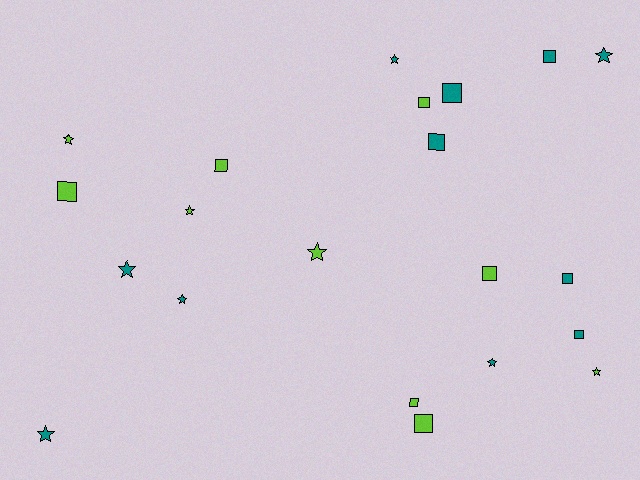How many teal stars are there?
There are 6 teal stars.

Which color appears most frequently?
Teal, with 11 objects.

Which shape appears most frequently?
Square, with 11 objects.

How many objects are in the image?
There are 21 objects.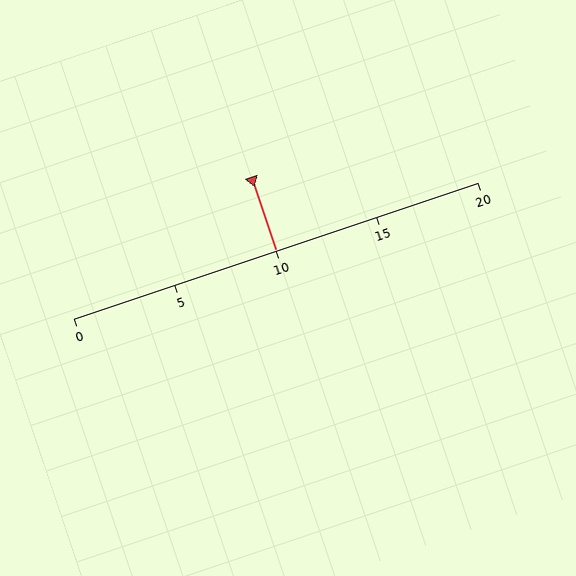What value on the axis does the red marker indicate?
The marker indicates approximately 10.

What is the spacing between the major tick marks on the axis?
The major ticks are spaced 5 apart.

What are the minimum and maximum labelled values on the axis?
The axis runs from 0 to 20.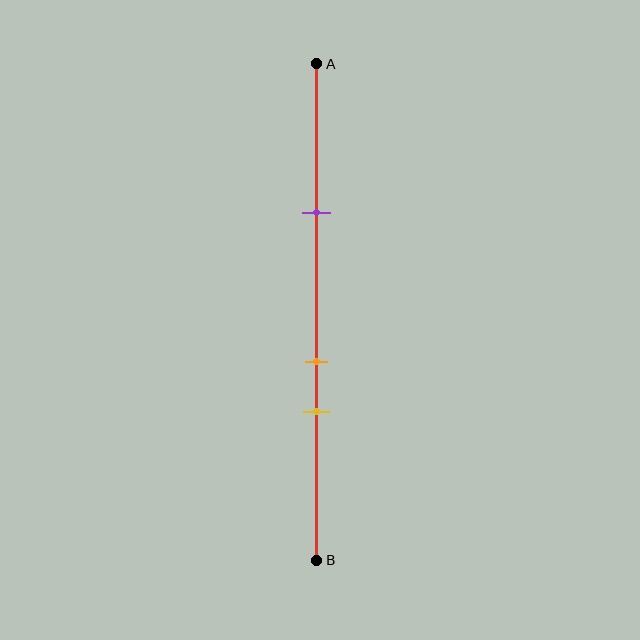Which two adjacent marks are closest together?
The orange and yellow marks are the closest adjacent pair.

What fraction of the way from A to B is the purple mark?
The purple mark is approximately 30% (0.3) of the way from A to B.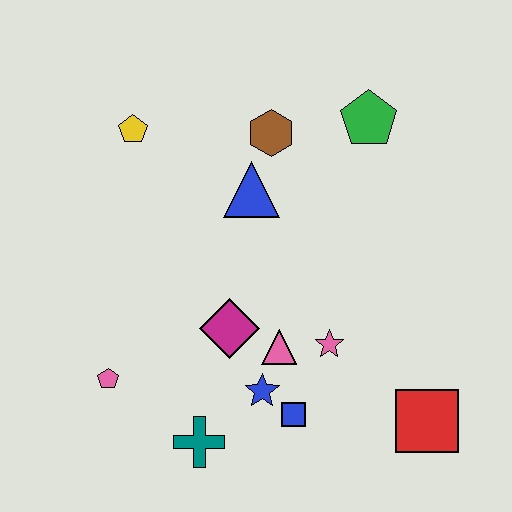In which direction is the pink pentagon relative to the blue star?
The pink pentagon is to the left of the blue star.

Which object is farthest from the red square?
The yellow pentagon is farthest from the red square.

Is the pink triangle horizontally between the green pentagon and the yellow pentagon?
Yes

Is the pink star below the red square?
No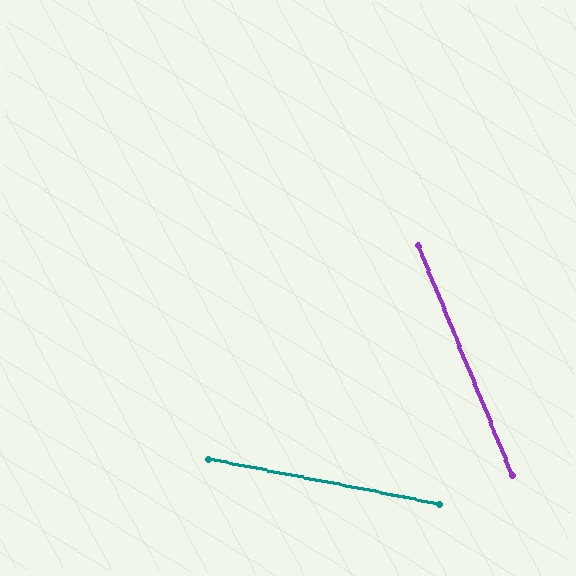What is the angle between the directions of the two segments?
Approximately 57 degrees.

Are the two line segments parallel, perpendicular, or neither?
Neither parallel nor perpendicular — they differ by about 57°.